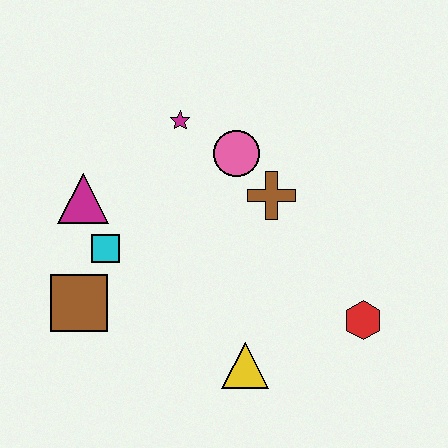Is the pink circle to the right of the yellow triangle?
No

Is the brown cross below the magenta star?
Yes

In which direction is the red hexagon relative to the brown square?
The red hexagon is to the right of the brown square.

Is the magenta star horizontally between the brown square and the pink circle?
Yes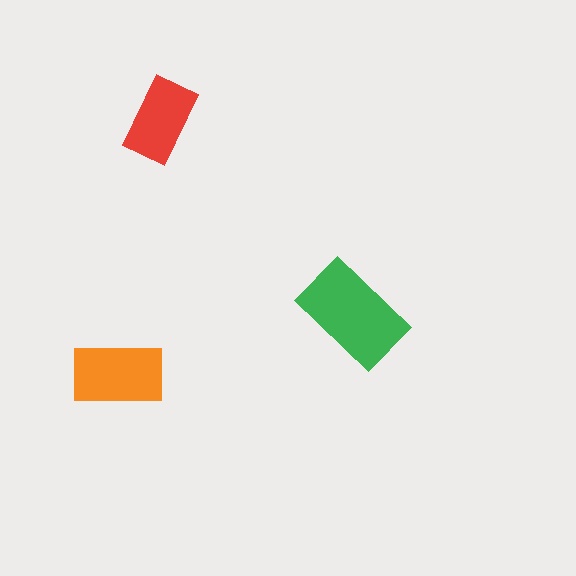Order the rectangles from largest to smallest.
the green one, the orange one, the red one.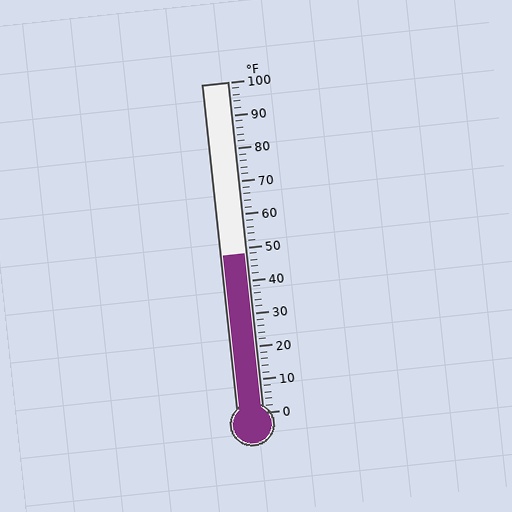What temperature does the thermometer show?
The thermometer shows approximately 48°F.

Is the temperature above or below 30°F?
The temperature is above 30°F.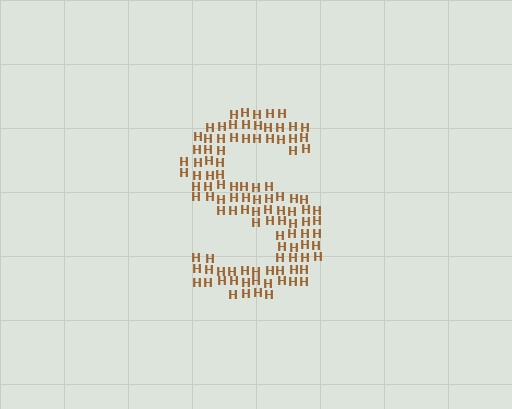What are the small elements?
The small elements are letter H's.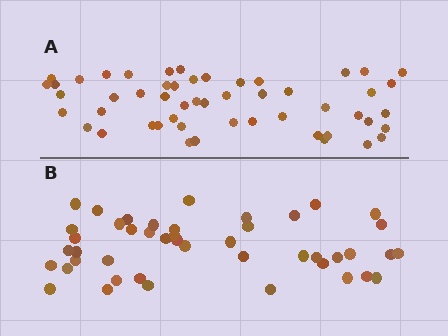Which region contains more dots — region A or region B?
Region A (the top region) has more dots.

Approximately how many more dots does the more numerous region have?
Region A has roughly 8 or so more dots than region B.